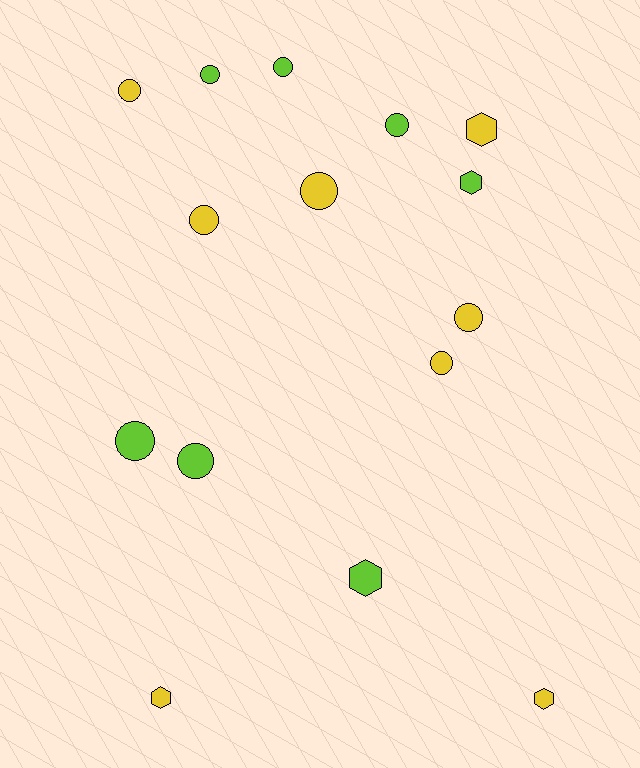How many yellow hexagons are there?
There are 3 yellow hexagons.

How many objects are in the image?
There are 15 objects.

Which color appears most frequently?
Yellow, with 8 objects.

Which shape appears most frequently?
Circle, with 10 objects.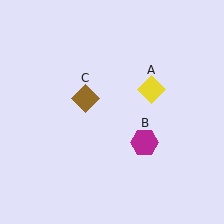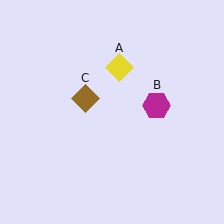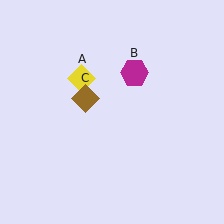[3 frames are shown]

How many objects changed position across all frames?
2 objects changed position: yellow diamond (object A), magenta hexagon (object B).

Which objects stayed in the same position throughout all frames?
Brown diamond (object C) remained stationary.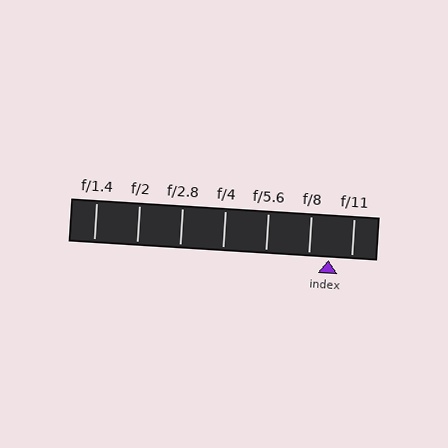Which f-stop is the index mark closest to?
The index mark is closest to f/8.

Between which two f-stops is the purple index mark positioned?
The index mark is between f/8 and f/11.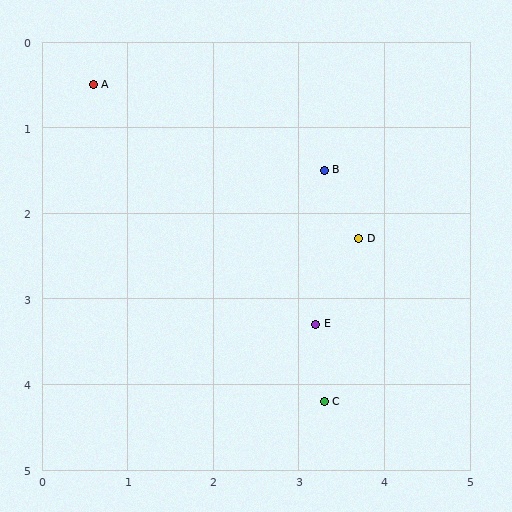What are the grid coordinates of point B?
Point B is at approximately (3.3, 1.5).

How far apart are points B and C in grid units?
Points B and C are about 2.7 grid units apart.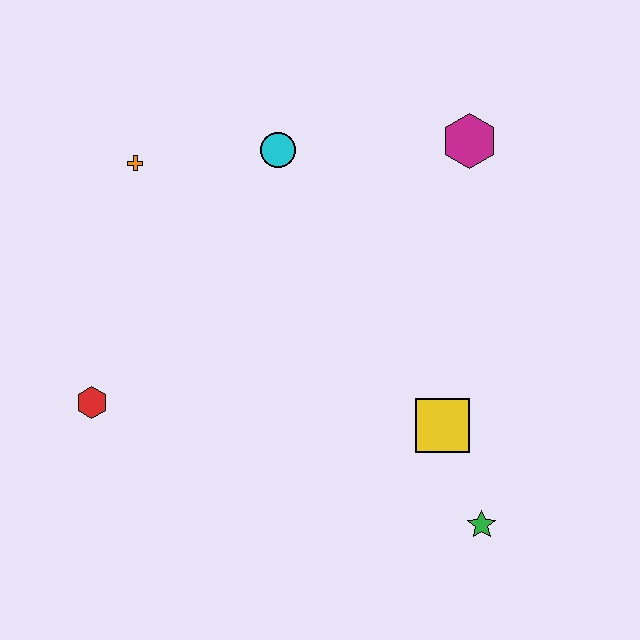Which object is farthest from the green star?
The orange cross is farthest from the green star.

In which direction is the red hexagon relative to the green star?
The red hexagon is to the left of the green star.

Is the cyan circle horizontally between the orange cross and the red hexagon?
No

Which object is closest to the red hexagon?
The orange cross is closest to the red hexagon.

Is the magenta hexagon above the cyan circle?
Yes